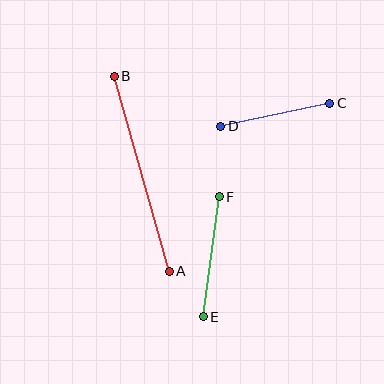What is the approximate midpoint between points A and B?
The midpoint is at approximately (142, 174) pixels.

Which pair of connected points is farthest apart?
Points A and B are farthest apart.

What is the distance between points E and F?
The distance is approximately 121 pixels.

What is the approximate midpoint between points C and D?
The midpoint is at approximately (275, 115) pixels.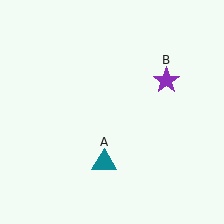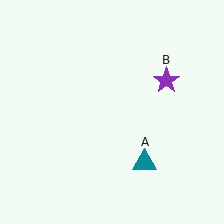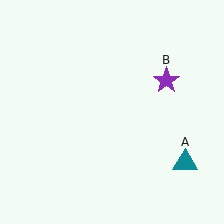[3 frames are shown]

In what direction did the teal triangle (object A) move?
The teal triangle (object A) moved right.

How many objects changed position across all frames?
1 object changed position: teal triangle (object A).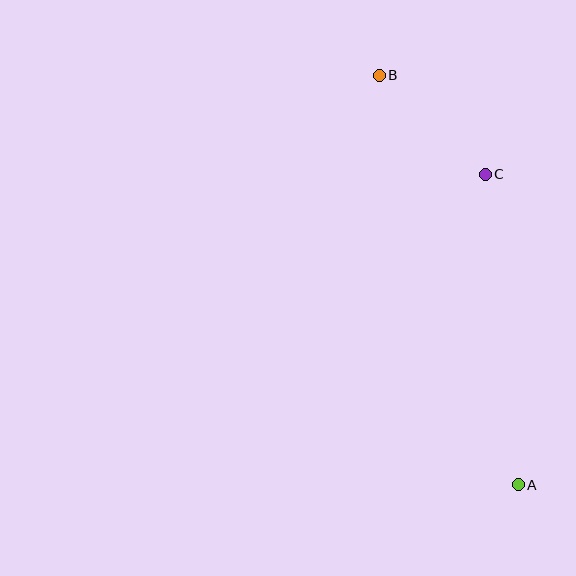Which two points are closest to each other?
Points B and C are closest to each other.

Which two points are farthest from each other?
Points A and B are farthest from each other.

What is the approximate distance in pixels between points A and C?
The distance between A and C is approximately 312 pixels.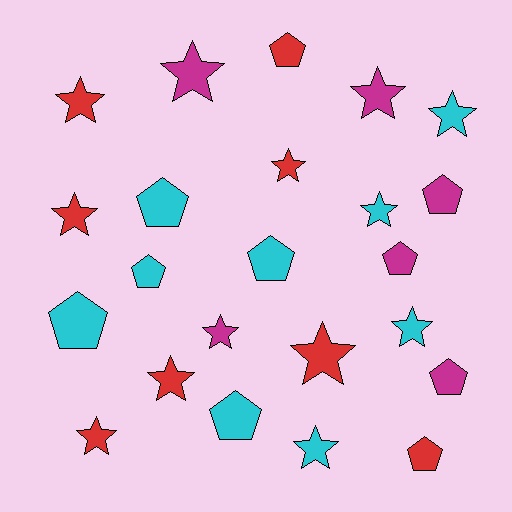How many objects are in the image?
There are 23 objects.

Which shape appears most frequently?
Star, with 13 objects.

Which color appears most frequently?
Cyan, with 9 objects.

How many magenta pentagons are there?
There are 3 magenta pentagons.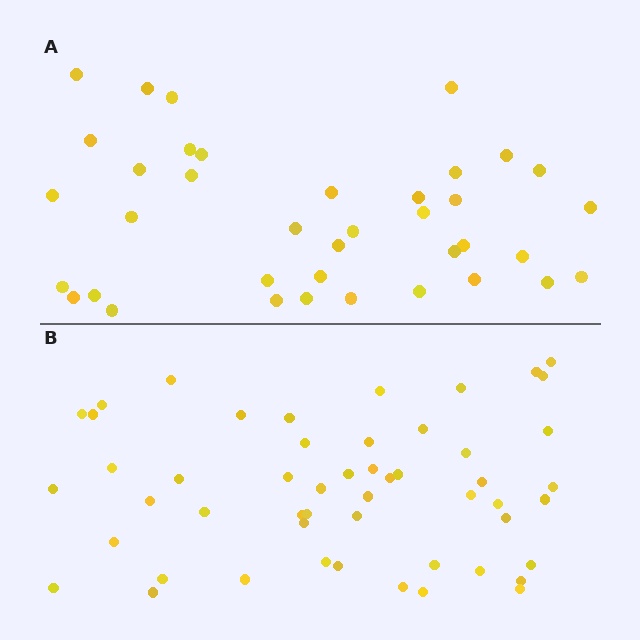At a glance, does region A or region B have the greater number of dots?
Region B (the bottom region) has more dots.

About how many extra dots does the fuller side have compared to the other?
Region B has approximately 15 more dots than region A.